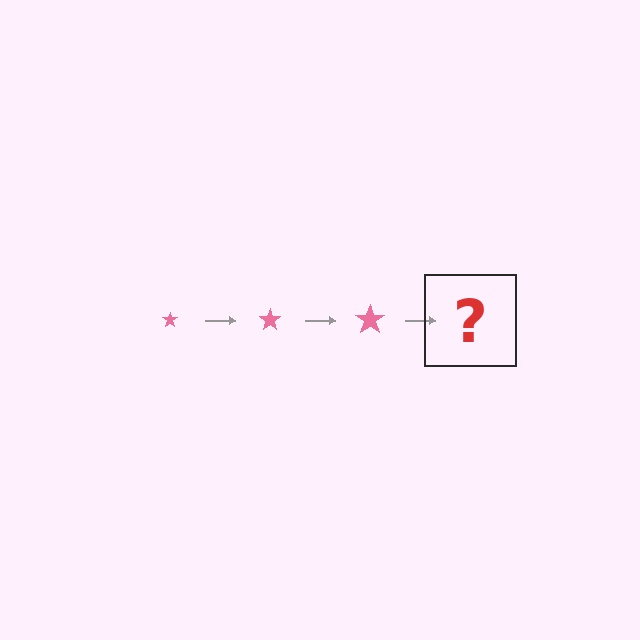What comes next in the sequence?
The next element should be a pink star, larger than the previous one.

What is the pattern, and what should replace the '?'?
The pattern is that the star gets progressively larger each step. The '?' should be a pink star, larger than the previous one.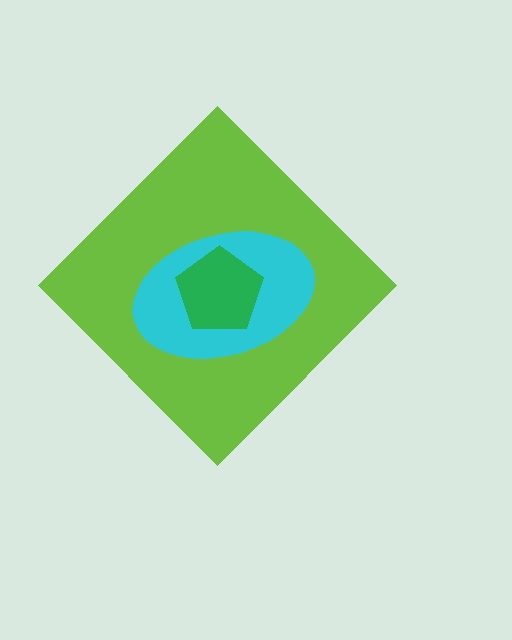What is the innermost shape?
The green pentagon.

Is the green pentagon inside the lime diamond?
Yes.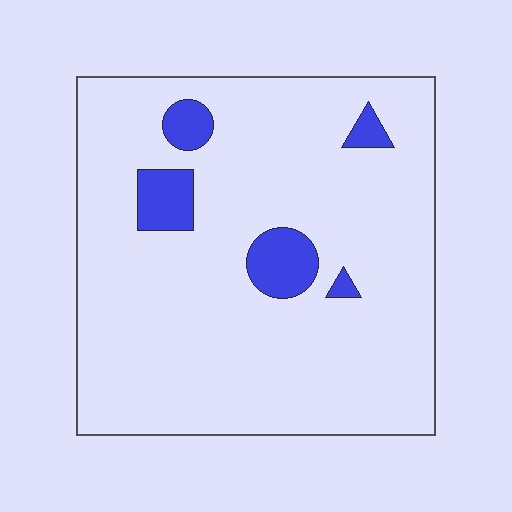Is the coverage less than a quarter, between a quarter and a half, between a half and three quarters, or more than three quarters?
Less than a quarter.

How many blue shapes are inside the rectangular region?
5.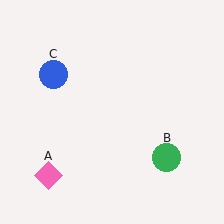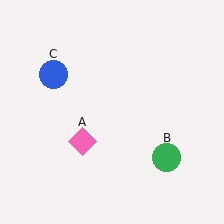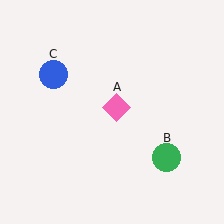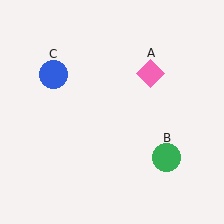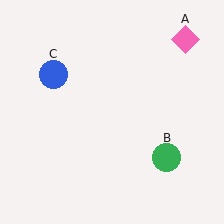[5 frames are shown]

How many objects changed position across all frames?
1 object changed position: pink diamond (object A).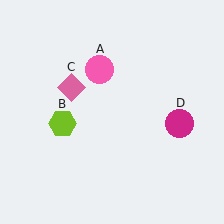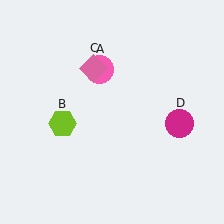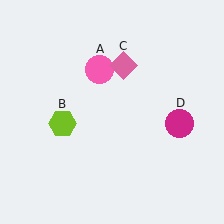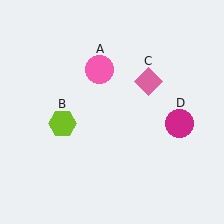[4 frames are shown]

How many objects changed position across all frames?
1 object changed position: pink diamond (object C).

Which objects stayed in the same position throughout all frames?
Pink circle (object A) and lime hexagon (object B) and magenta circle (object D) remained stationary.